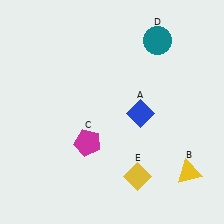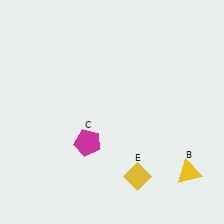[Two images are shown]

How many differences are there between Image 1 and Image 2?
There are 2 differences between the two images.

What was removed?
The blue diamond (A), the teal circle (D) were removed in Image 2.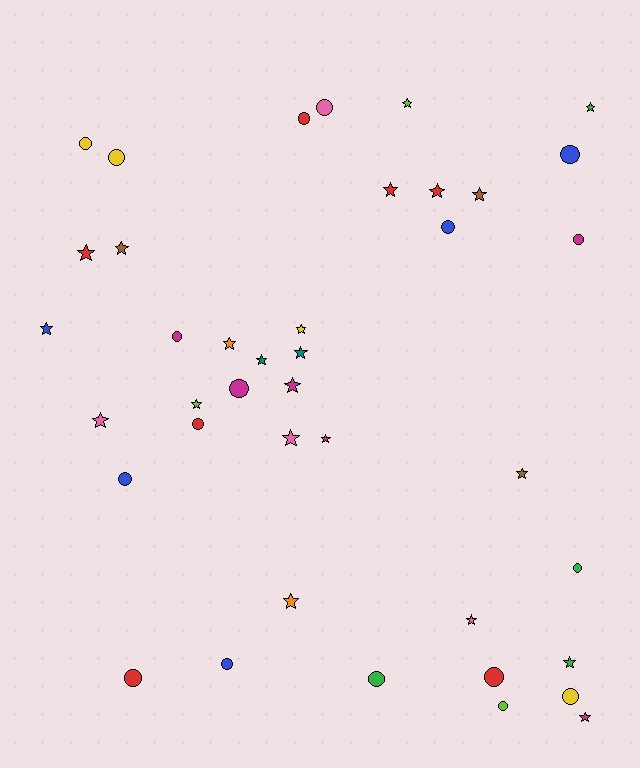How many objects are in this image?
There are 40 objects.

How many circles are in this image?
There are 18 circles.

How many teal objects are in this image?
There are 2 teal objects.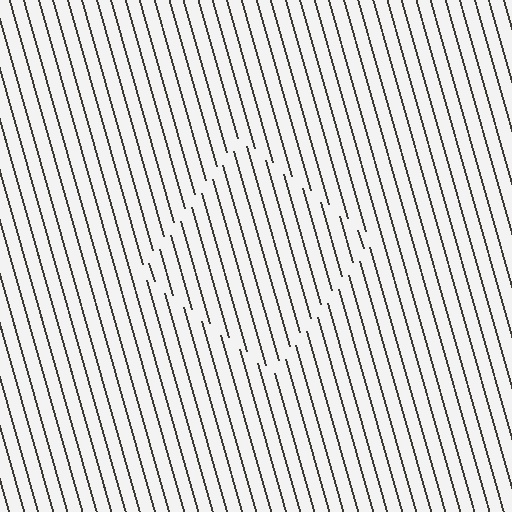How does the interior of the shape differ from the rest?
The interior of the shape contains the same grating, shifted by half a period — the contour is defined by the phase discontinuity where line-ends from the inner and outer gratings abut.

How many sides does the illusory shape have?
4 sides — the line-ends trace a square.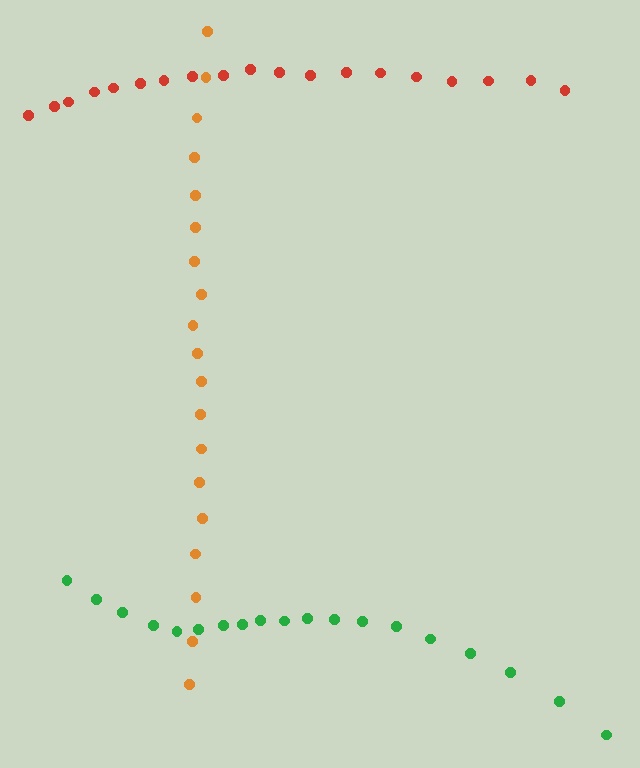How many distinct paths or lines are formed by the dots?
There are 3 distinct paths.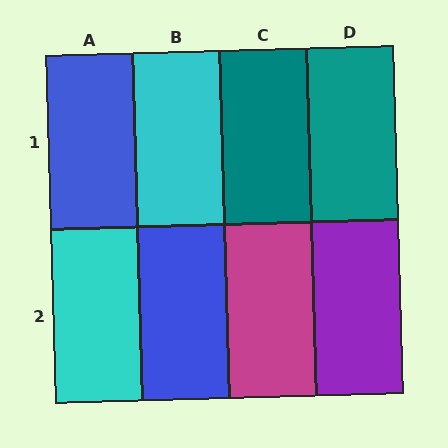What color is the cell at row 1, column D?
Teal.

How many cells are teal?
2 cells are teal.